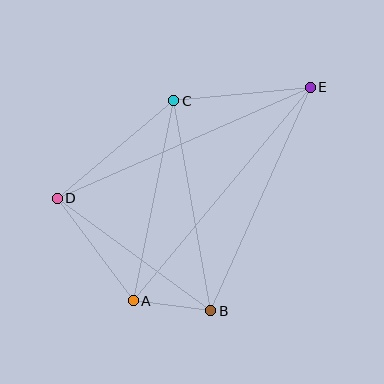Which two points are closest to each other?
Points A and B are closest to each other.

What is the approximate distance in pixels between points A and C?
The distance between A and C is approximately 204 pixels.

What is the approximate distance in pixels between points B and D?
The distance between B and D is approximately 190 pixels.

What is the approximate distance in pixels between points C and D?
The distance between C and D is approximately 152 pixels.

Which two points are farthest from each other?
Points A and E are farthest from each other.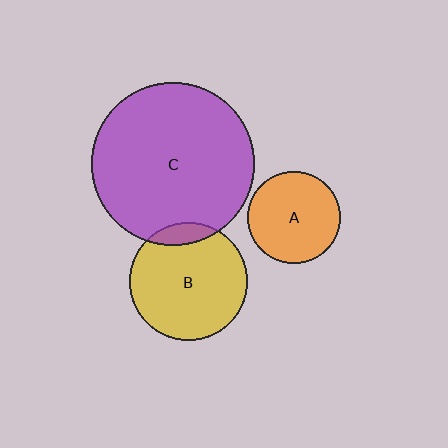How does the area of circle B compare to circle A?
Approximately 1.6 times.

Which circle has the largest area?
Circle C (purple).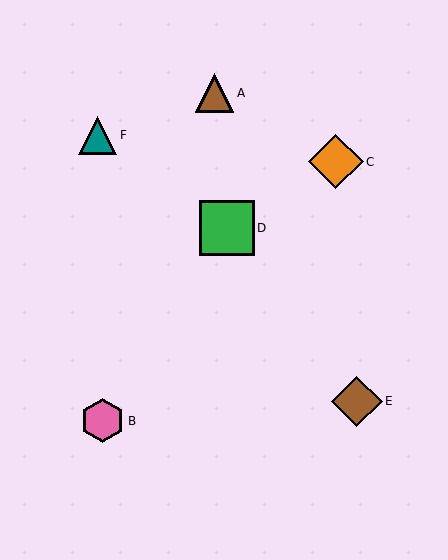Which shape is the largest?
The orange diamond (labeled C) is the largest.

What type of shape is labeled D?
Shape D is a green square.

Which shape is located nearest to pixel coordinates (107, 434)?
The pink hexagon (labeled B) at (102, 421) is nearest to that location.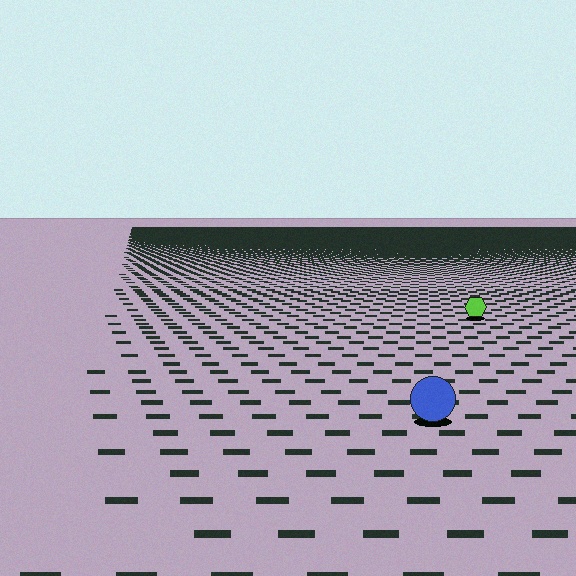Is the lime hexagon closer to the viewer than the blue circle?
No. The blue circle is closer — you can tell from the texture gradient: the ground texture is coarser near it.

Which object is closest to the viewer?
The blue circle is closest. The texture marks near it are larger and more spread out.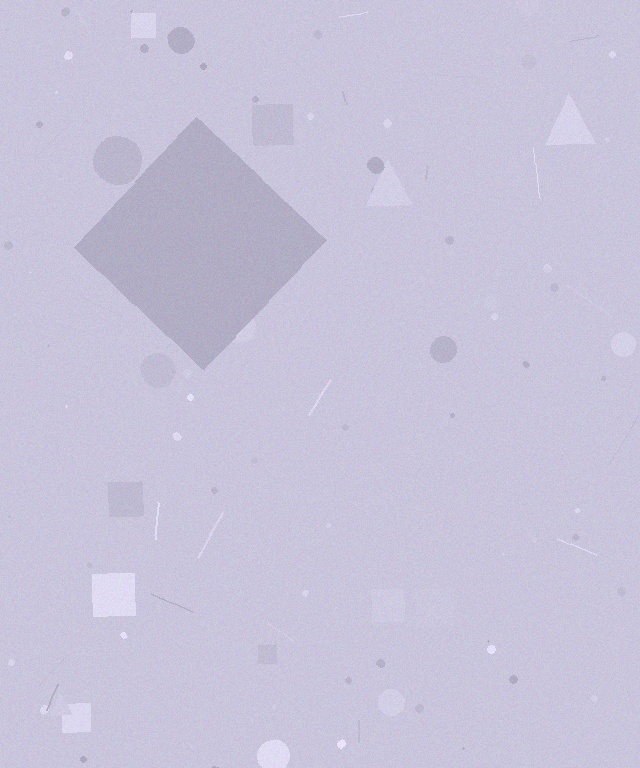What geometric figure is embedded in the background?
A diamond is embedded in the background.